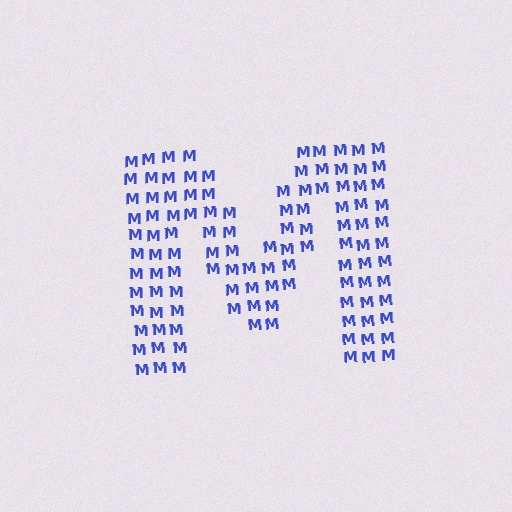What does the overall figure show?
The overall figure shows the letter M.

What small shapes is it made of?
It is made of small letter M's.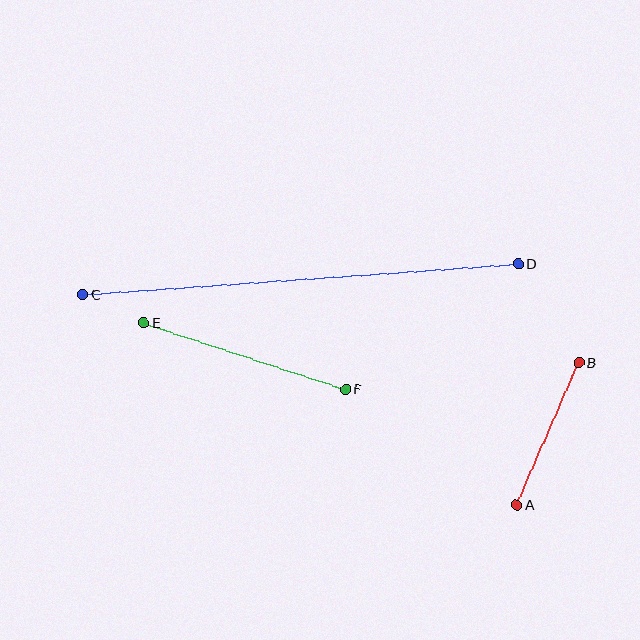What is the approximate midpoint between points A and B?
The midpoint is at approximately (548, 434) pixels.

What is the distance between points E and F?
The distance is approximately 213 pixels.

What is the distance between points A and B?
The distance is approximately 155 pixels.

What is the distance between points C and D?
The distance is approximately 437 pixels.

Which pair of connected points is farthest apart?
Points C and D are farthest apart.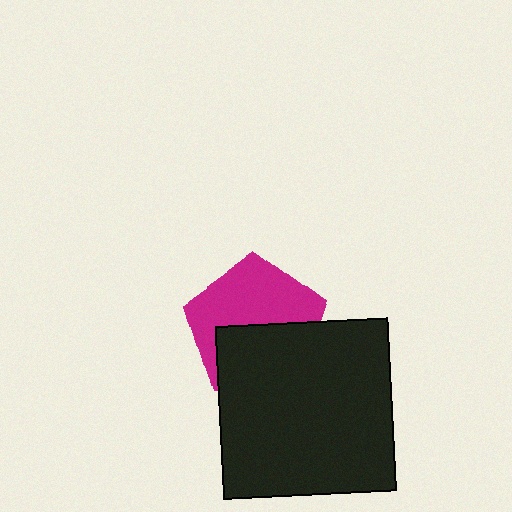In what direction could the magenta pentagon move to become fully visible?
The magenta pentagon could move up. That would shift it out from behind the black square entirely.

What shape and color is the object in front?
The object in front is a black square.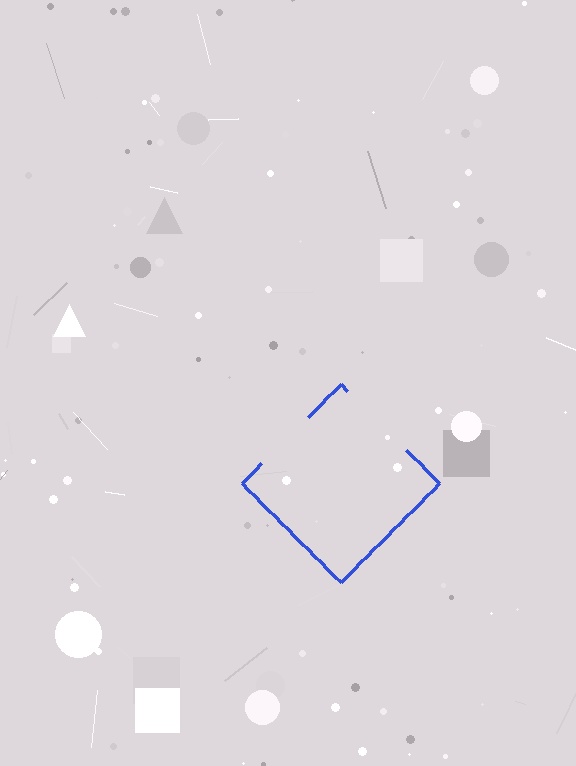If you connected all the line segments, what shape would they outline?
They would outline a diamond.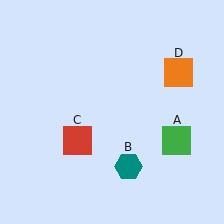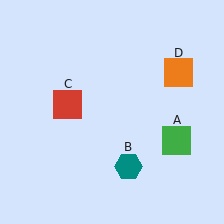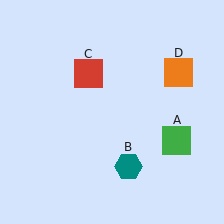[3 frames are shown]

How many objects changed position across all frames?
1 object changed position: red square (object C).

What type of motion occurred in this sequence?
The red square (object C) rotated clockwise around the center of the scene.